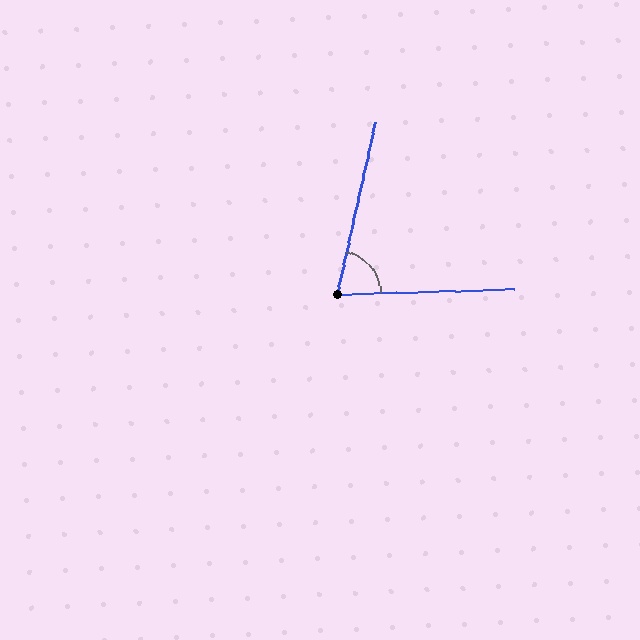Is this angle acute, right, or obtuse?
It is acute.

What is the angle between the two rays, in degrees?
Approximately 76 degrees.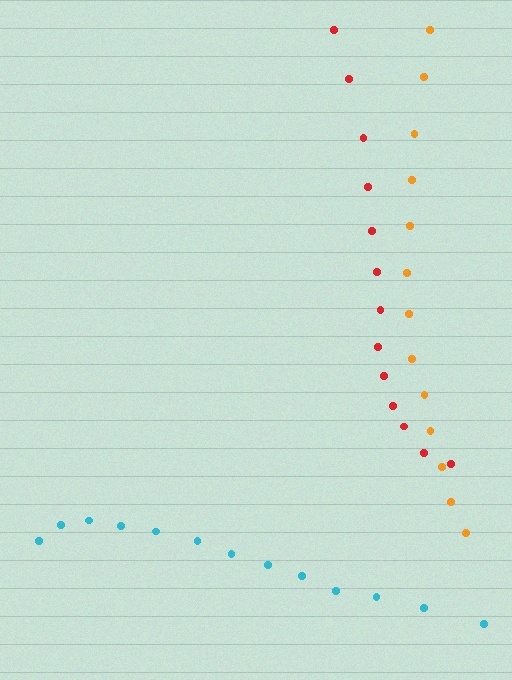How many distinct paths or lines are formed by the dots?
There are 3 distinct paths.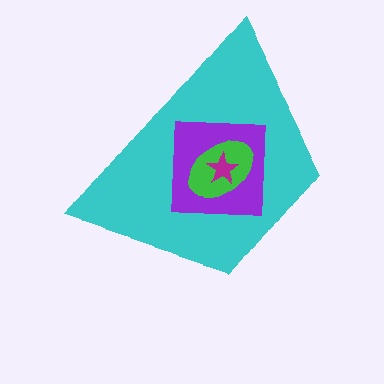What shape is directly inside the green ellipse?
The magenta star.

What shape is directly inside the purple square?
The green ellipse.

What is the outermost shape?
The cyan trapezoid.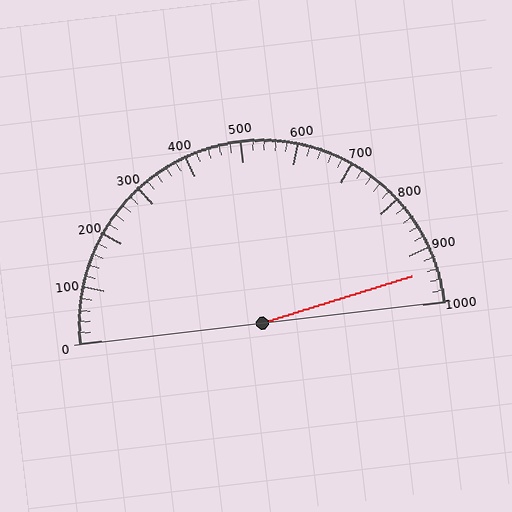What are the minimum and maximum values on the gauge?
The gauge ranges from 0 to 1000.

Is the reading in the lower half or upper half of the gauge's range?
The reading is in the upper half of the range (0 to 1000).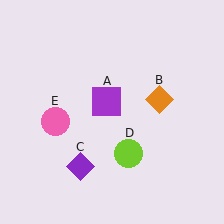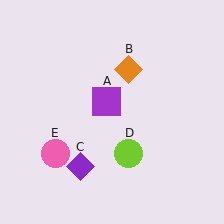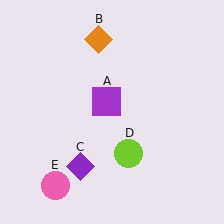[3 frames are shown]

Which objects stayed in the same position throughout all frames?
Purple square (object A) and purple diamond (object C) and lime circle (object D) remained stationary.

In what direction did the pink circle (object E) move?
The pink circle (object E) moved down.